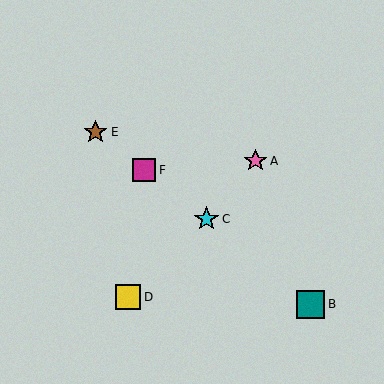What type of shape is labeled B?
Shape B is a teal square.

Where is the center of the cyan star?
The center of the cyan star is at (206, 219).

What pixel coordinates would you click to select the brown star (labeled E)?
Click at (96, 132) to select the brown star E.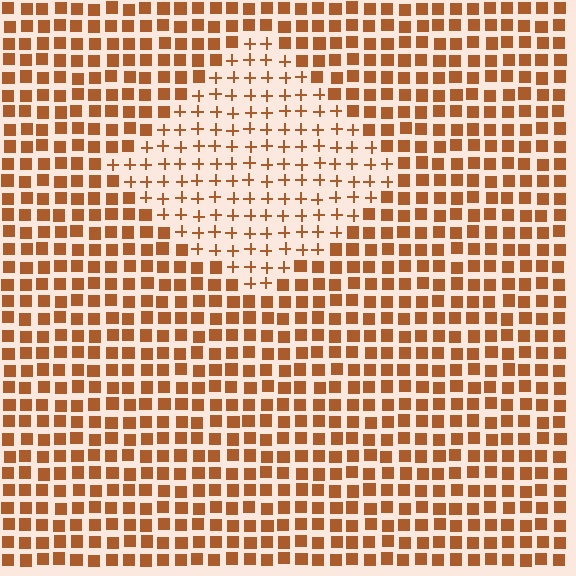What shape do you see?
I see a diamond.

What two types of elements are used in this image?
The image uses plus signs inside the diamond region and squares outside it.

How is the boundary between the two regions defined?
The boundary is defined by a change in element shape: plus signs inside vs. squares outside. All elements share the same color and spacing.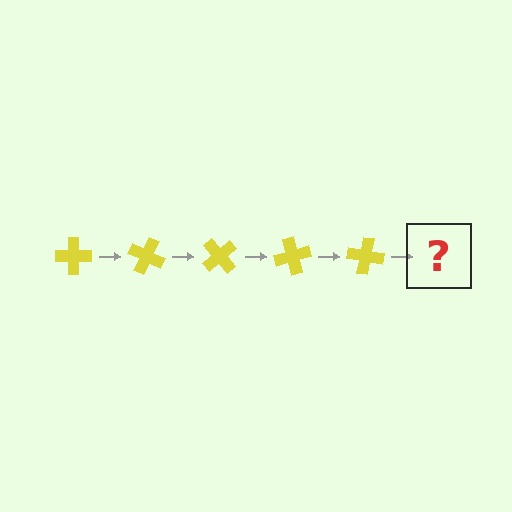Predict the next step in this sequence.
The next step is a yellow cross rotated 125 degrees.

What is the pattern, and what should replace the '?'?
The pattern is that the cross rotates 25 degrees each step. The '?' should be a yellow cross rotated 125 degrees.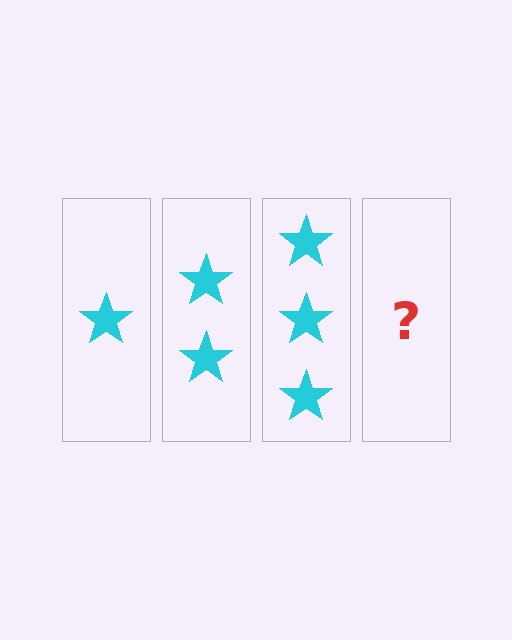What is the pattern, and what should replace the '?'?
The pattern is that each step adds one more star. The '?' should be 4 stars.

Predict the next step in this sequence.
The next step is 4 stars.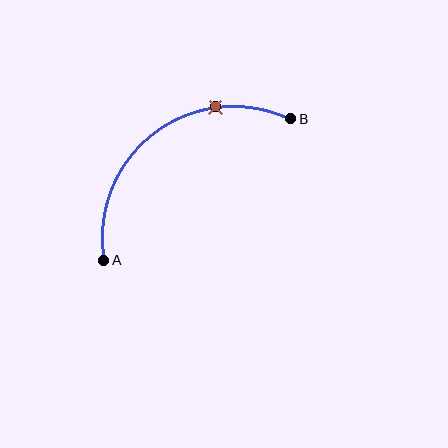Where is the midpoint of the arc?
The arc midpoint is the point on the curve farthest from the straight line joining A and B. It sits above and to the left of that line.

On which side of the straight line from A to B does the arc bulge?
The arc bulges above and to the left of the straight line connecting A and B.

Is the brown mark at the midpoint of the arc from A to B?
No. The brown mark lies on the arc but is closer to endpoint B. The arc midpoint would be at the point on the curve equidistant along the arc from both A and B.